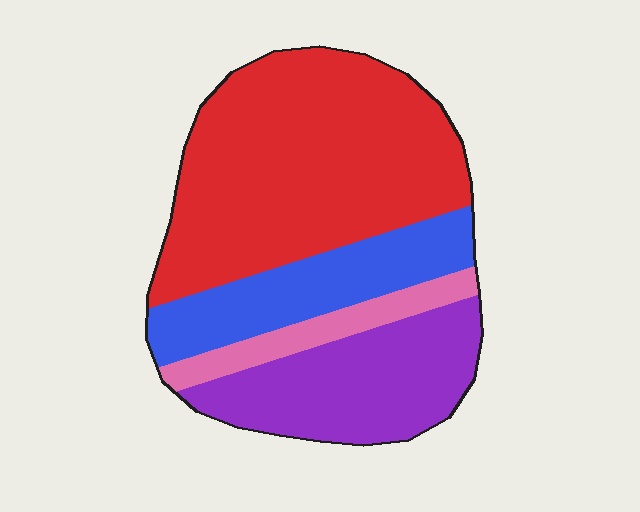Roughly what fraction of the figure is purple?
Purple covers around 25% of the figure.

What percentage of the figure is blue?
Blue takes up about one fifth (1/5) of the figure.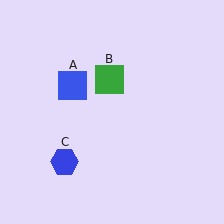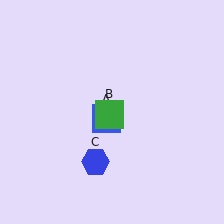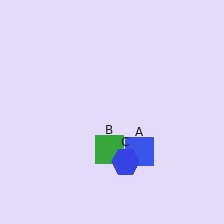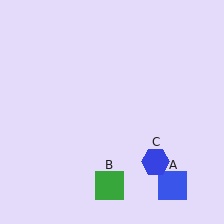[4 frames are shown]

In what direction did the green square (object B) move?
The green square (object B) moved down.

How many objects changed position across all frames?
3 objects changed position: blue square (object A), green square (object B), blue hexagon (object C).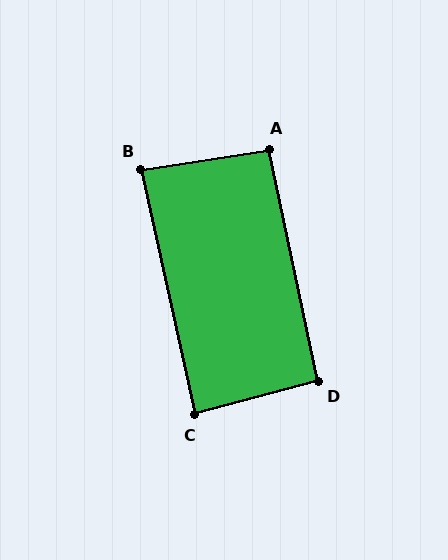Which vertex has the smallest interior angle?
B, at approximately 87 degrees.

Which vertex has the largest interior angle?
D, at approximately 93 degrees.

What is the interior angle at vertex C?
Approximately 87 degrees (approximately right).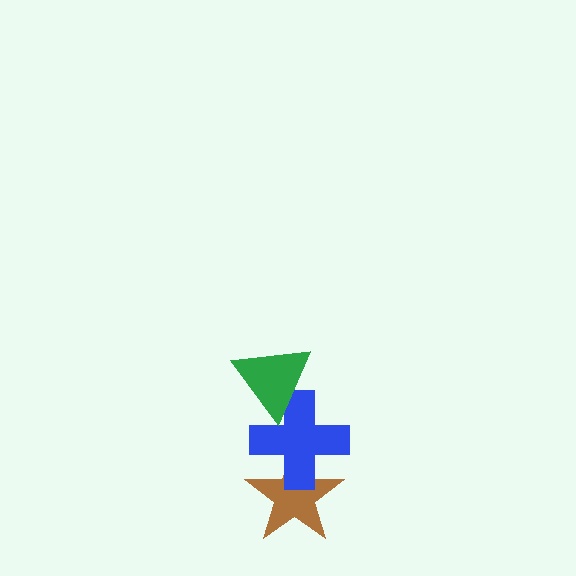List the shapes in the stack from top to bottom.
From top to bottom: the green triangle, the blue cross, the brown star.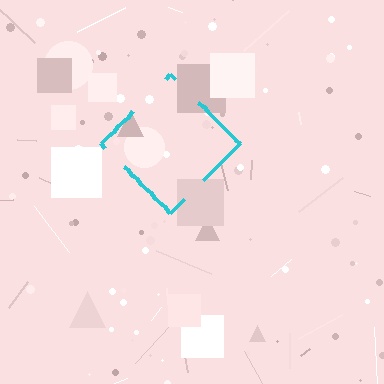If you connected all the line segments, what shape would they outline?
They would outline a diamond.